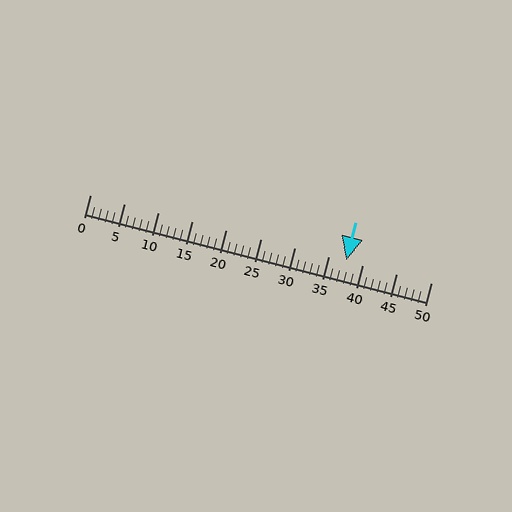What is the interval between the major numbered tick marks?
The major tick marks are spaced 5 units apart.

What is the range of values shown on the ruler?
The ruler shows values from 0 to 50.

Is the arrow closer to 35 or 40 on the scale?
The arrow is closer to 40.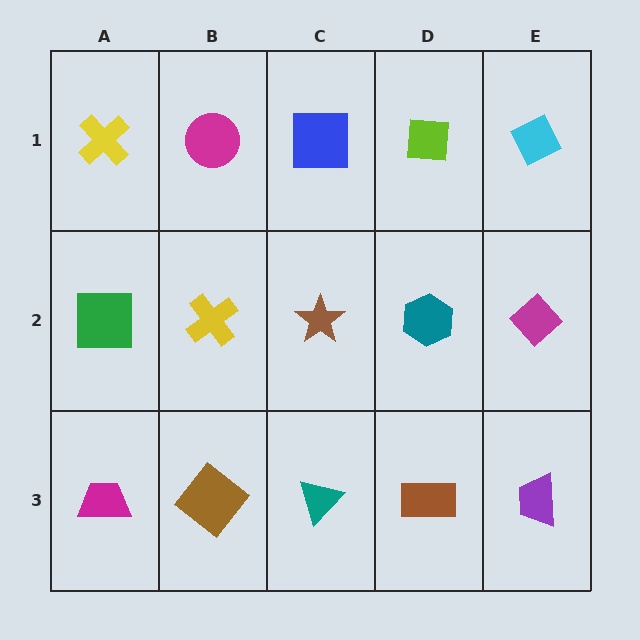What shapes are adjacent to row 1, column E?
A magenta diamond (row 2, column E), a lime square (row 1, column D).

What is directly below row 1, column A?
A green square.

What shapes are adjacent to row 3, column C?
A brown star (row 2, column C), a brown diamond (row 3, column B), a brown rectangle (row 3, column D).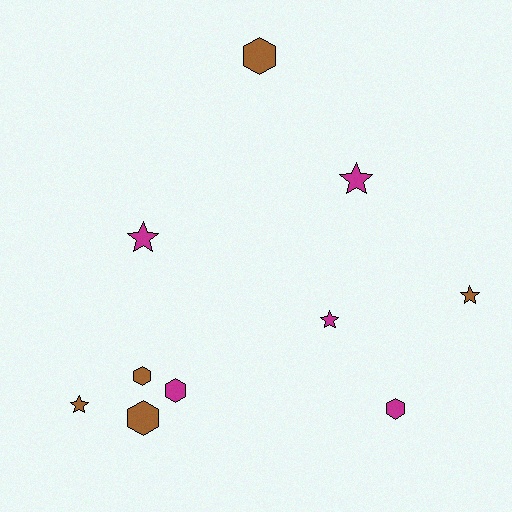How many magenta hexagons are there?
There are 2 magenta hexagons.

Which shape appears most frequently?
Hexagon, with 5 objects.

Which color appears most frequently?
Brown, with 5 objects.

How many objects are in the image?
There are 10 objects.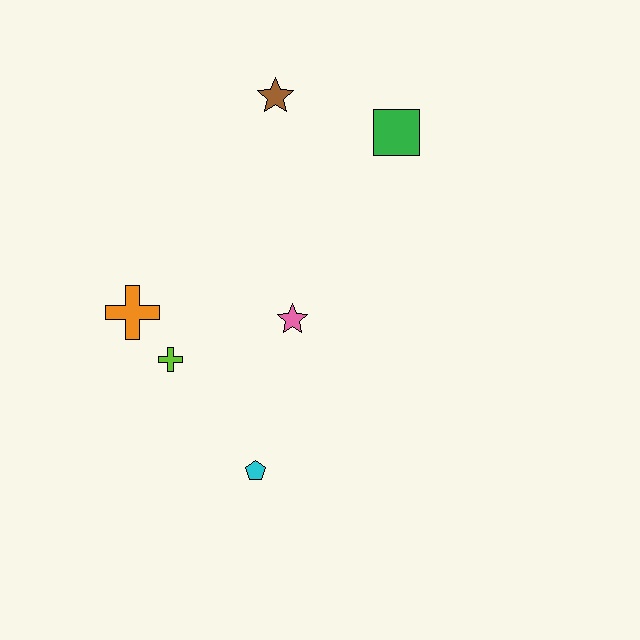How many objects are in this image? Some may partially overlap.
There are 6 objects.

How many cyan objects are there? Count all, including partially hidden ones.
There is 1 cyan object.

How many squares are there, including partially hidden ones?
There is 1 square.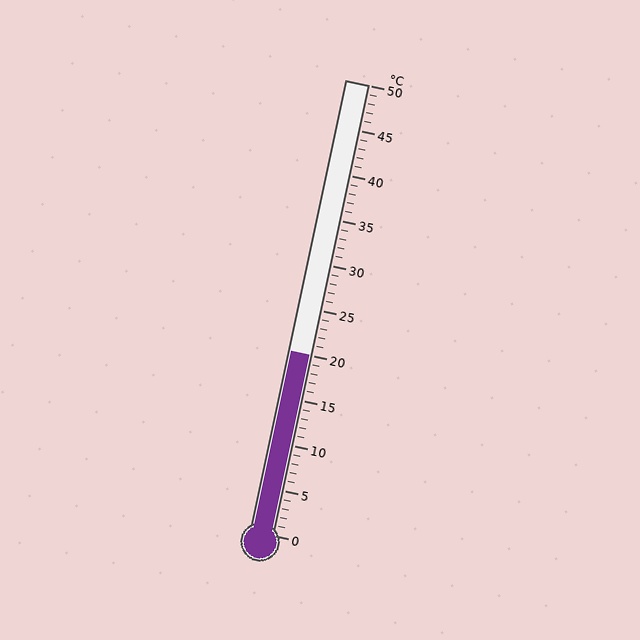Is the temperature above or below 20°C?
The temperature is at 20°C.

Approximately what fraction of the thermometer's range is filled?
The thermometer is filled to approximately 40% of its range.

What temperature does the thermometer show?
The thermometer shows approximately 20°C.